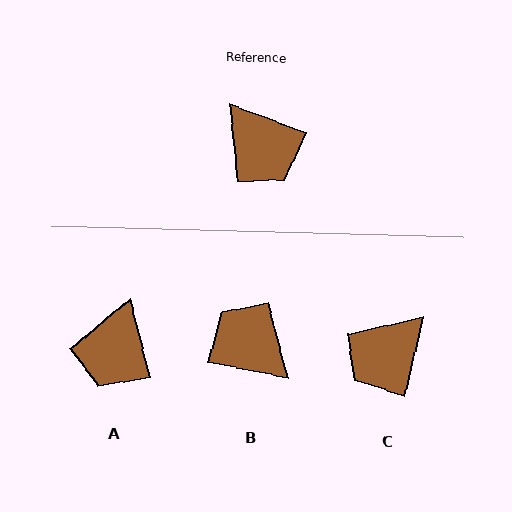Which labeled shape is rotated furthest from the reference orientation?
B, about 171 degrees away.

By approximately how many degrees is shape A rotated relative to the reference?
Approximately 56 degrees clockwise.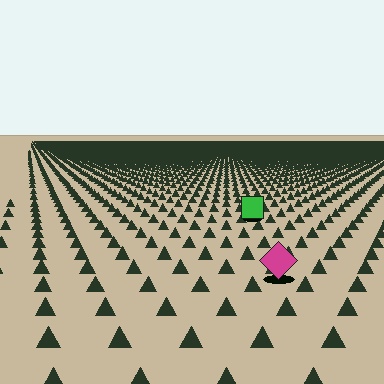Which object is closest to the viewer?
The magenta diamond is closest. The texture marks near it are larger and more spread out.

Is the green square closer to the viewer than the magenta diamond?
No. The magenta diamond is closer — you can tell from the texture gradient: the ground texture is coarser near it.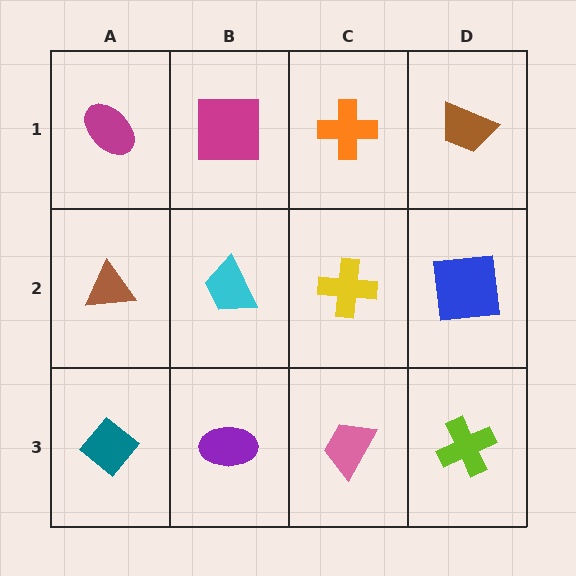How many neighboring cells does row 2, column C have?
4.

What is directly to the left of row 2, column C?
A cyan trapezoid.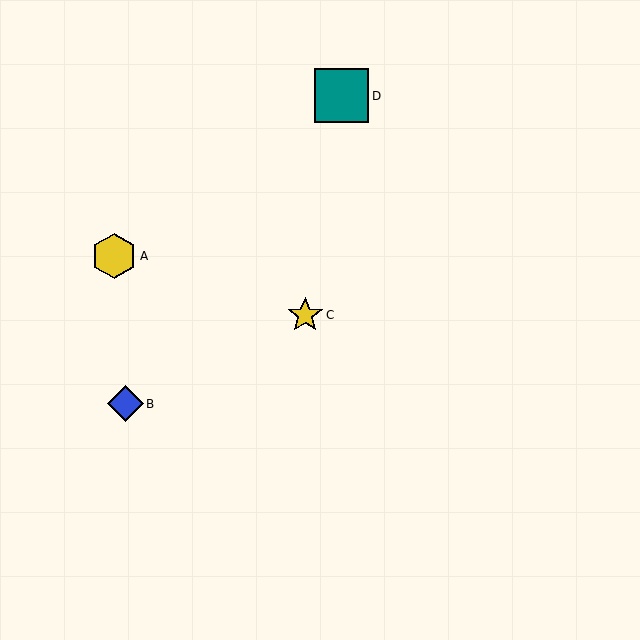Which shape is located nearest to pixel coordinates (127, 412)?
The blue diamond (labeled B) at (125, 404) is nearest to that location.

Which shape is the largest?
The teal square (labeled D) is the largest.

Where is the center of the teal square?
The center of the teal square is at (341, 96).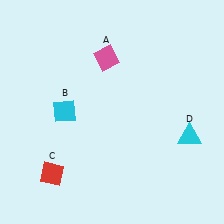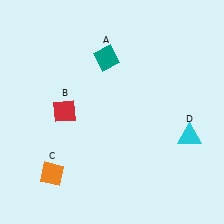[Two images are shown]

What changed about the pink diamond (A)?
In Image 1, A is pink. In Image 2, it changed to teal.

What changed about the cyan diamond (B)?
In Image 1, B is cyan. In Image 2, it changed to red.